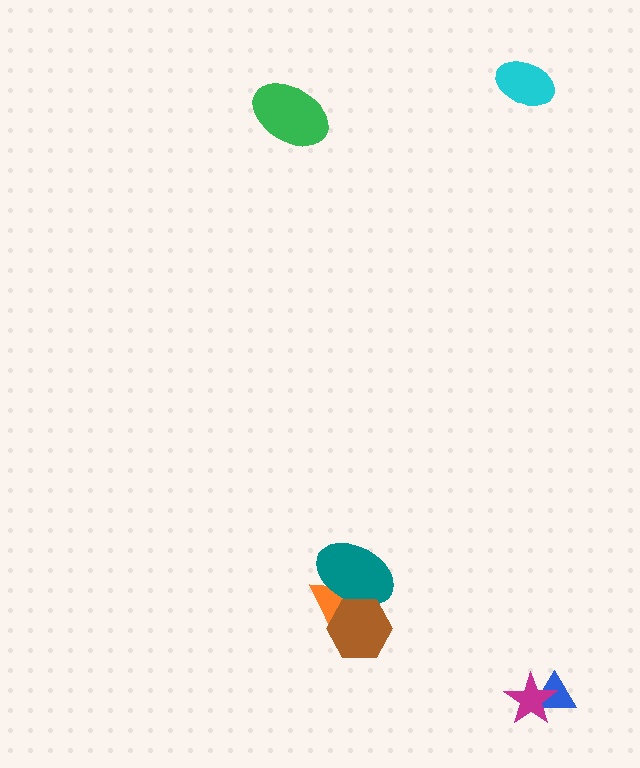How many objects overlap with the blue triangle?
1 object overlaps with the blue triangle.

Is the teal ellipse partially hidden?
Yes, it is partially covered by another shape.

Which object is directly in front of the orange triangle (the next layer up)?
The teal ellipse is directly in front of the orange triangle.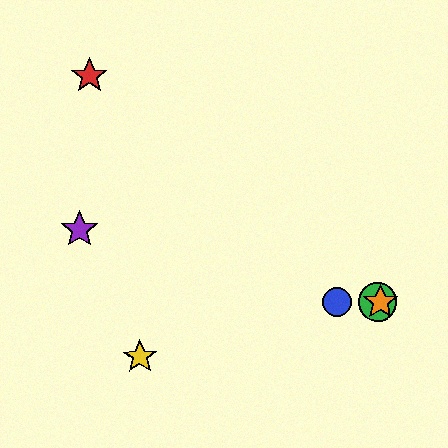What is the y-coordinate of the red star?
The red star is at y≈75.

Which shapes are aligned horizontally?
The blue circle, the green circle, the orange star are aligned horizontally.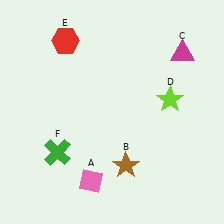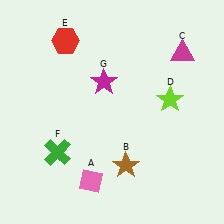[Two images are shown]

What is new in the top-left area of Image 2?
A magenta star (G) was added in the top-left area of Image 2.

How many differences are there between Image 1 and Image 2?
There is 1 difference between the two images.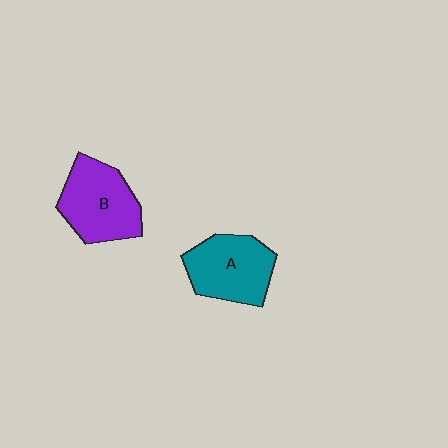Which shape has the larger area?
Shape B (purple).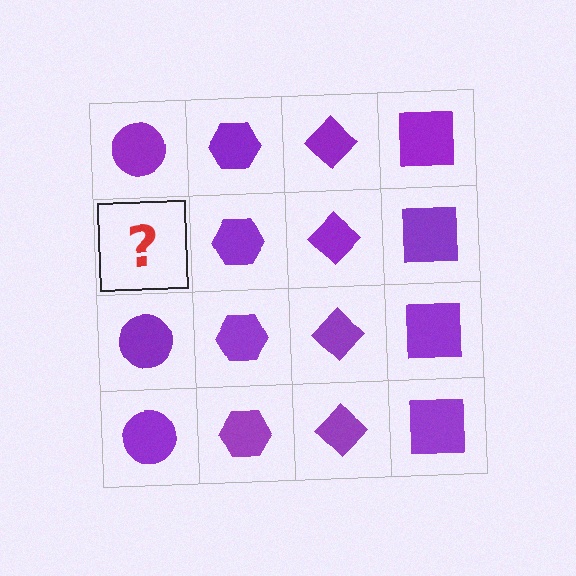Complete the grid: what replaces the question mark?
The question mark should be replaced with a purple circle.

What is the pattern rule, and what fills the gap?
The rule is that each column has a consistent shape. The gap should be filled with a purple circle.